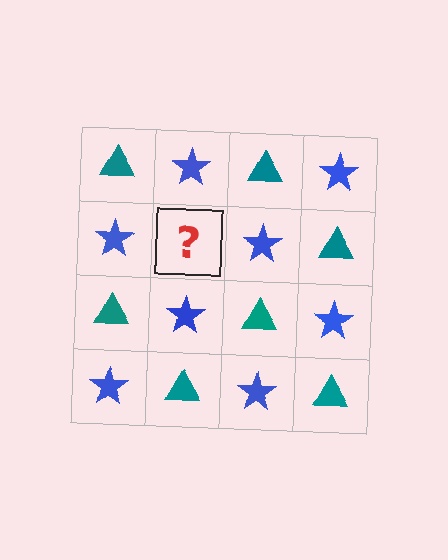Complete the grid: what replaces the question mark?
The question mark should be replaced with a teal triangle.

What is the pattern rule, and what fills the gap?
The rule is that it alternates teal triangle and blue star in a checkerboard pattern. The gap should be filled with a teal triangle.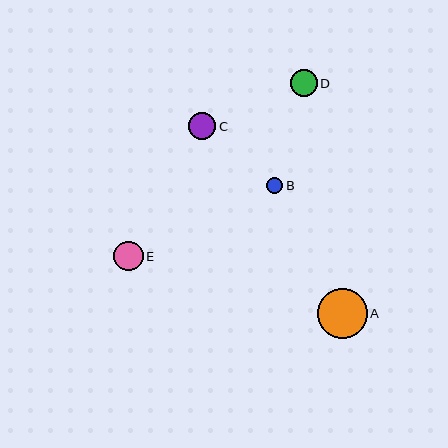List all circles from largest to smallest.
From largest to smallest: A, E, C, D, B.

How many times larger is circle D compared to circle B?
Circle D is approximately 1.7 times the size of circle B.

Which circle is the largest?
Circle A is the largest with a size of approximately 50 pixels.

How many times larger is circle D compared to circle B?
Circle D is approximately 1.7 times the size of circle B.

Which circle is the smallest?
Circle B is the smallest with a size of approximately 16 pixels.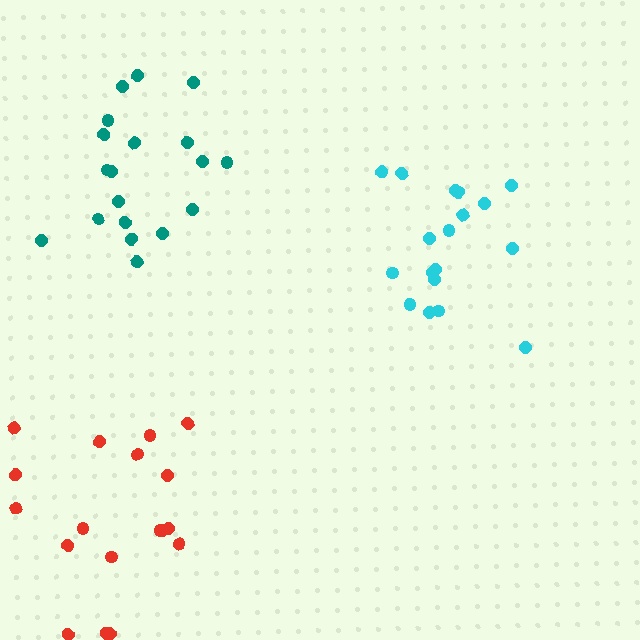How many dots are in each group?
Group 1: 18 dots, Group 2: 18 dots, Group 3: 19 dots (55 total).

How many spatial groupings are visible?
There are 3 spatial groupings.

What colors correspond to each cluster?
The clusters are colored: cyan, red, teal.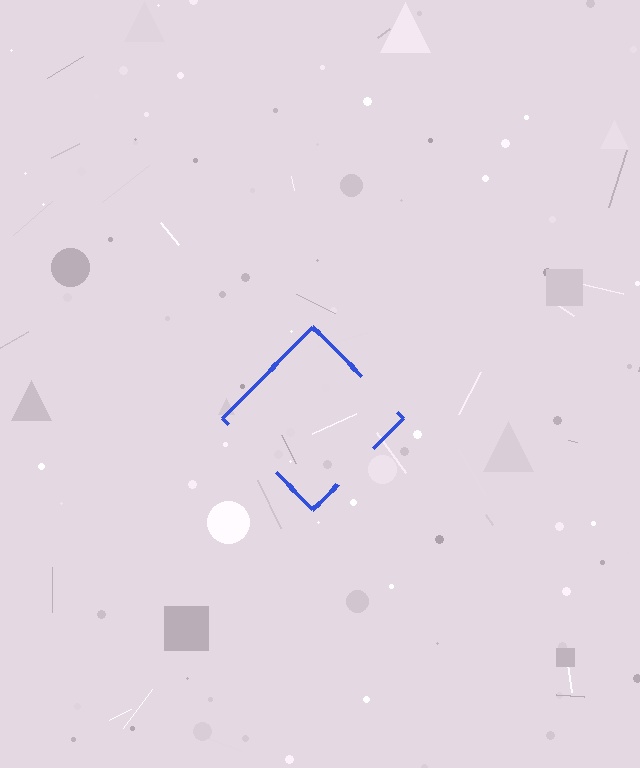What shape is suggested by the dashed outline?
The dashed outline suggests a diamond.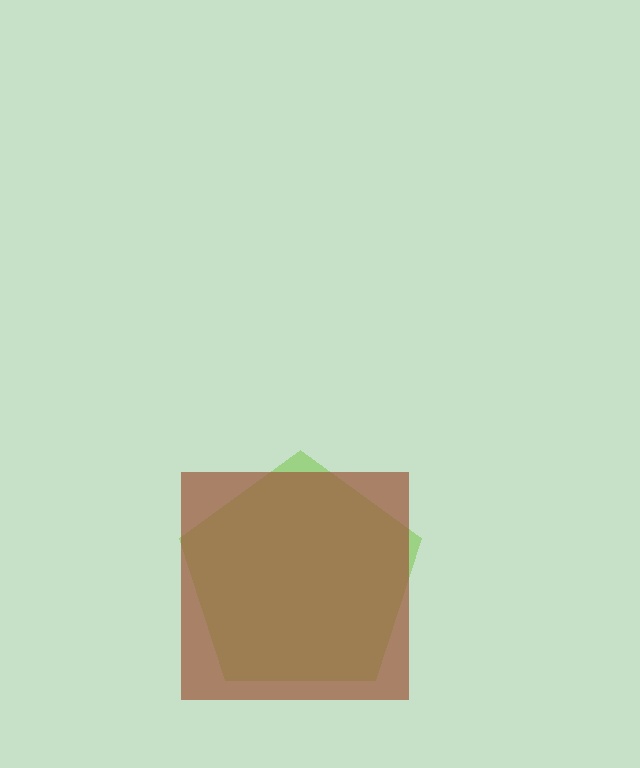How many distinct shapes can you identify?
There are 2 distinct shapes: a lime pentagon, a brown square.